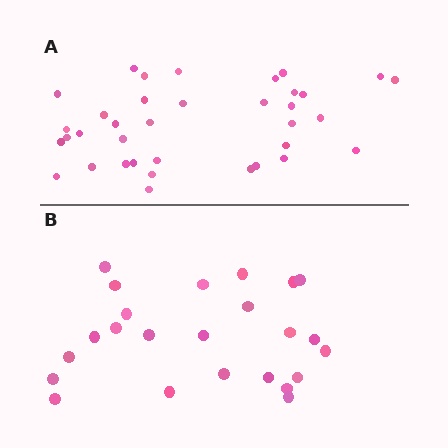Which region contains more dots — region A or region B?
Region A (the top region) has more dots.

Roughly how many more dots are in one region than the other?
Region A has roughly 12 or so more dots than region B.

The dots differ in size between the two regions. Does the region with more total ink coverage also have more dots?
No. Region B has more total ink coverage because its dots are larger, but region A actually contains more individual dots. Total area can be misleading — the number of items is what matters here.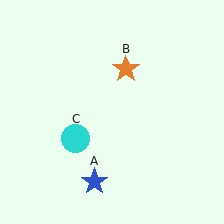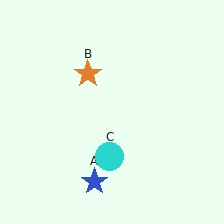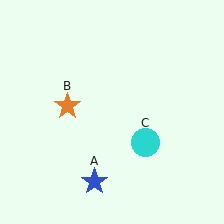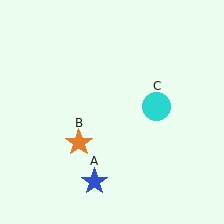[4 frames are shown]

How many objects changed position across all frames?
2 objects changed position: orange star (object B), cyan circle (object C).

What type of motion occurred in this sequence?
The orange star (object B), cyan circle (object C) rotated counterclockwise around the center of the scene.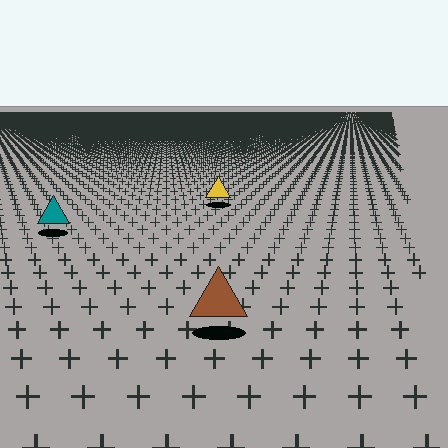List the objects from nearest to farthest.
From nearest to farthest: the brown triangle, the teal triangle, the yellow triangle.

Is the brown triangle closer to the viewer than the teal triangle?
Yes. The brown triangle is closer — you can tell from the texture gradient: the ground texture is coarser near it.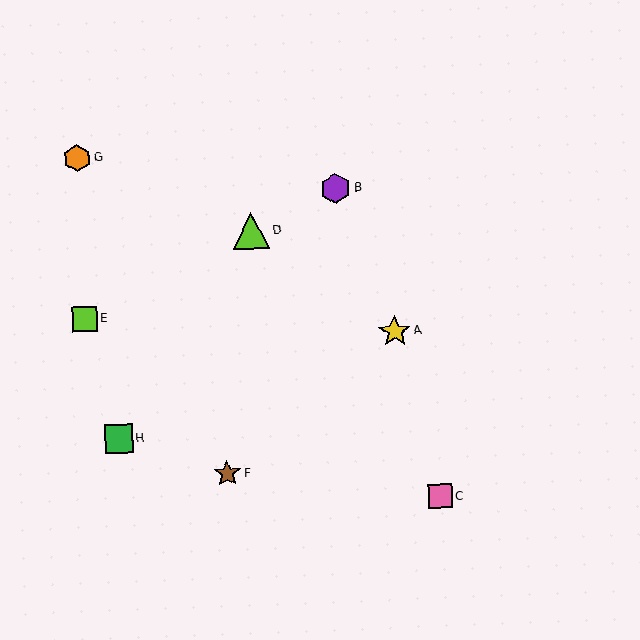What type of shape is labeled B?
Shape B is a purple hexagon.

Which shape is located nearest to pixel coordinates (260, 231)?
The lime triangle (labeled D) at (251, 230) is nearest to that location.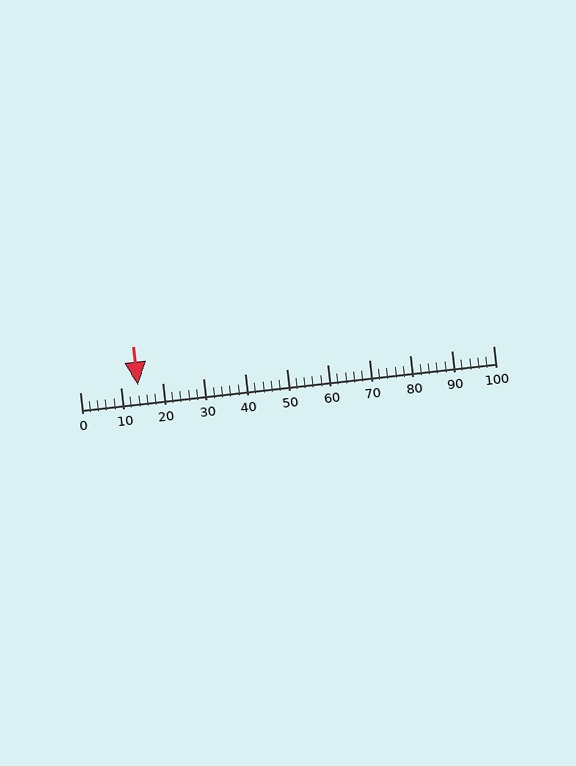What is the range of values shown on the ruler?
The ruler shows values from 0 to 100.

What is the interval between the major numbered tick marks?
The major tick marks are spaced 10 units apart.